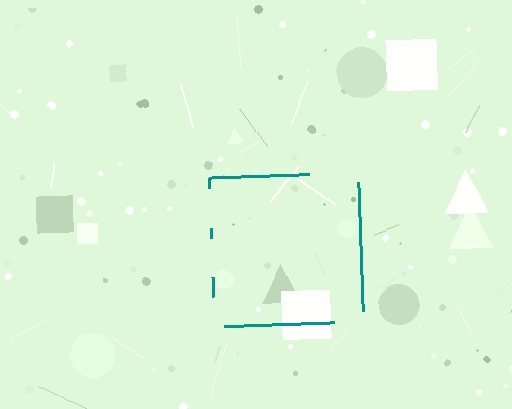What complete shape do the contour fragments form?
The contour fragments form a square.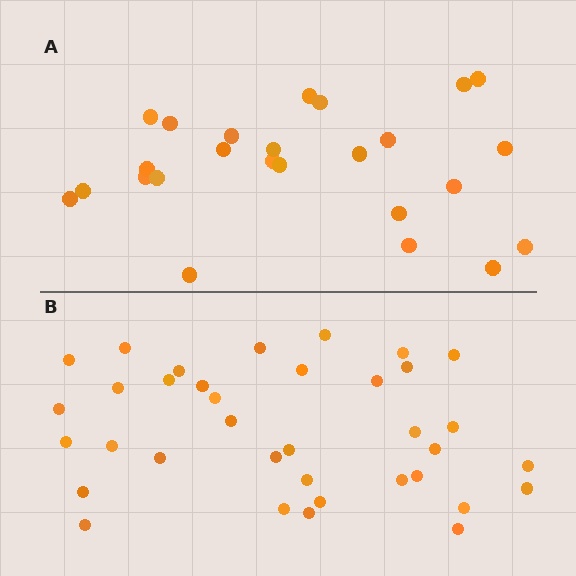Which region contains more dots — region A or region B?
Region B (the bottom region) has more dots.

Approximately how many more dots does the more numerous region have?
Region B has roughly 12 or so more dots than region A.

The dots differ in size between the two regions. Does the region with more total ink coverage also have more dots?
No. Region A has more total ink coverage because its dots are larger, but region B actually contains more individual dots. Total area can be misleading — the number of items is what matters here.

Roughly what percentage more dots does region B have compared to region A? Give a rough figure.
About 45% more.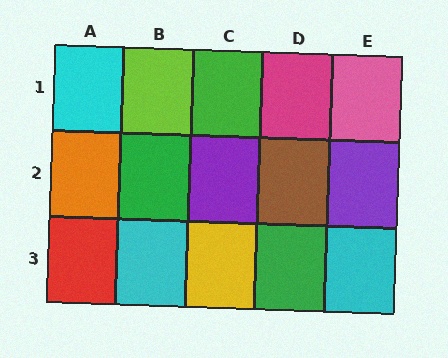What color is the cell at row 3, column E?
Cyan.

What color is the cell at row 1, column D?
Magenta.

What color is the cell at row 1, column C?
Green.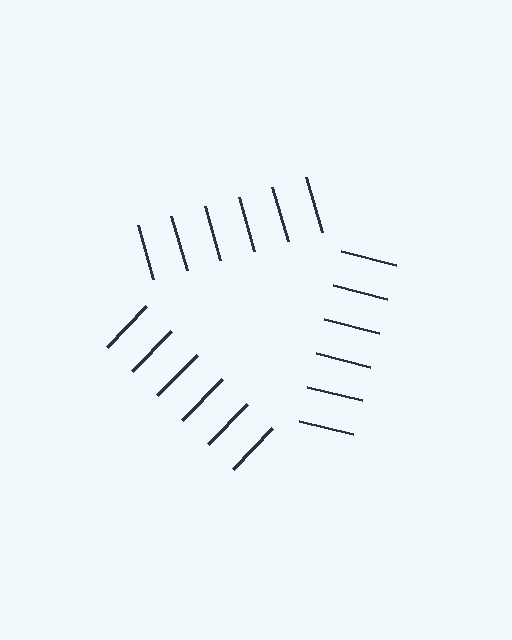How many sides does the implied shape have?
3 sides — the line-ends trace a triangle.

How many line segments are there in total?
18 — 6 along each of the 3 edges.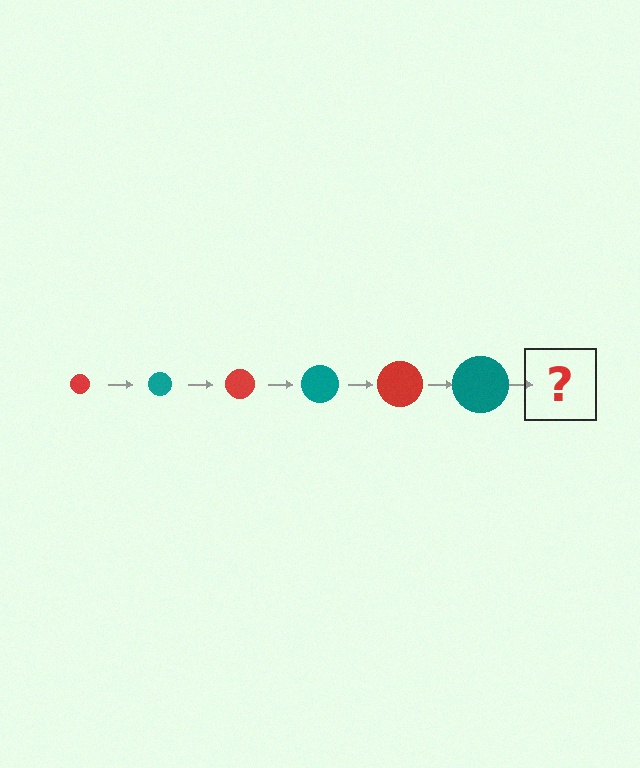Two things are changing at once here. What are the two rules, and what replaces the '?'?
The two rules are that the circle grows larger each step and the color cycles through red and teal. The '?' should be a red circle, larger than the previous one.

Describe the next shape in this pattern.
It should be a red circle, larger than the previous one.